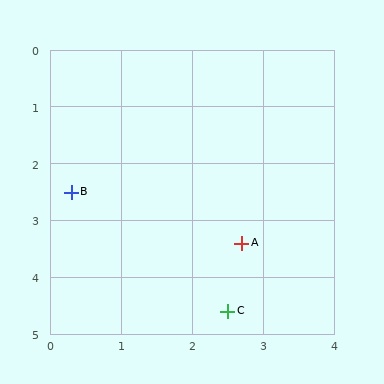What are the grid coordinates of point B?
Point B is at approximately (0.3, 2.5).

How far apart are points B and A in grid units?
Points B and A are about 2.6 grid units apart.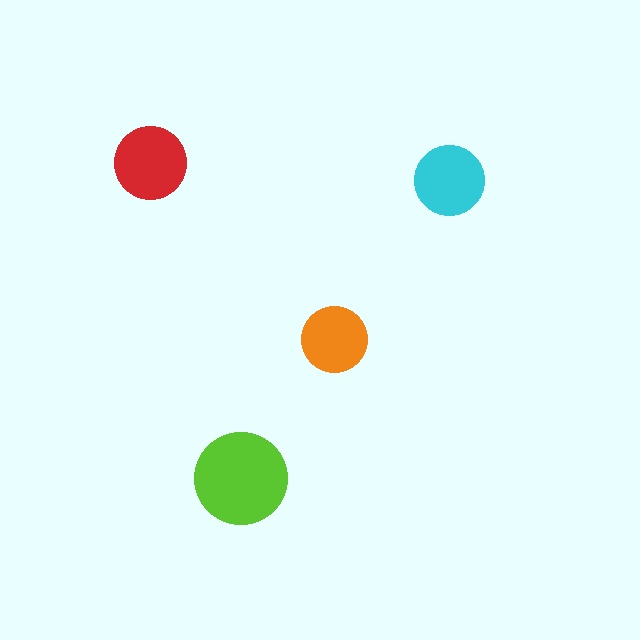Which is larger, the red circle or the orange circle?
The red one.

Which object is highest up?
The red circle is topmost.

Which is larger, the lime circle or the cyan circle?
The lime one.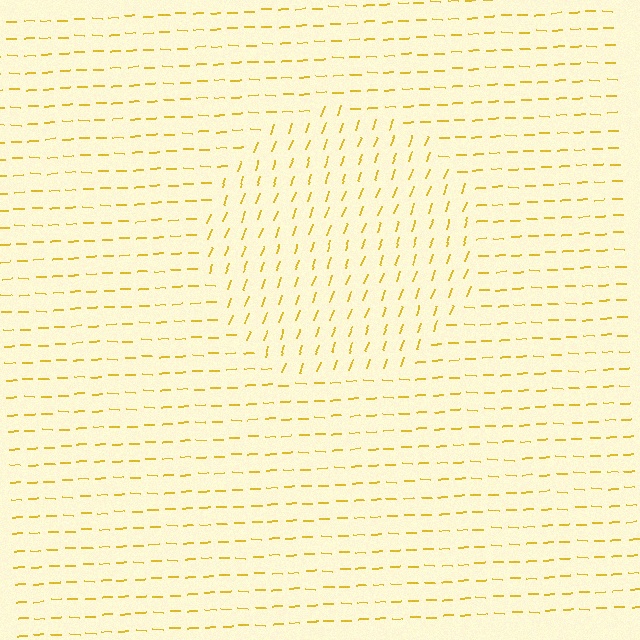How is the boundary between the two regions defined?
The boundary is defined purely by a change in line orientation (approximately 71 degrees difference). All lines are the same color and thickness.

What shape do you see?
I see a circle.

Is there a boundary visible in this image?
Yes, there is a texture boundary formed by a change in line orientation.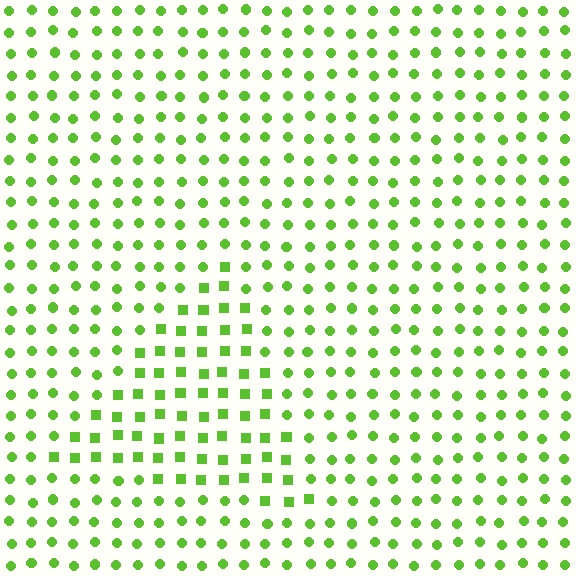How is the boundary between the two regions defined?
The boundary is defined by a change in element shape: squares inside vs. circles outside. All elements share the same color and spacing.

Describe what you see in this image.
The image is filled with small lime elements arranged in a uniform grid. A triangle-shaped region contains squares, while the surrounding area contains circles. The boundary is defined purely by the change in element shape.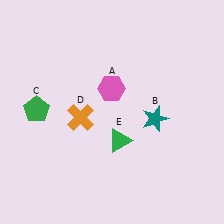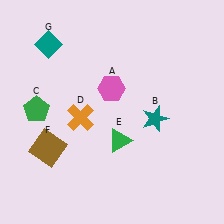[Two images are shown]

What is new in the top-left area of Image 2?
A teal diamond (G) was added in the top-left area of Image 2.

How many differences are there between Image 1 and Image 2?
There are 2 differences between the two images.